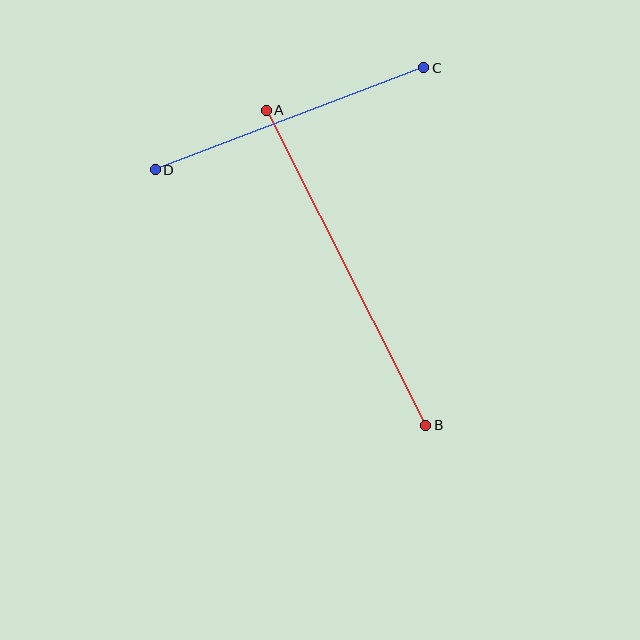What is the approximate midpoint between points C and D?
The midpoint is at approximately (290, 119) pixels.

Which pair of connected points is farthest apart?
Points A and B are farthest apart.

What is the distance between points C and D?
The distance is approximately 287 pixels.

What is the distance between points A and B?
The distance is approximately 353 pixels.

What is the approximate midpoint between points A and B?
The midpoint is at approximately (346, 268) pixels.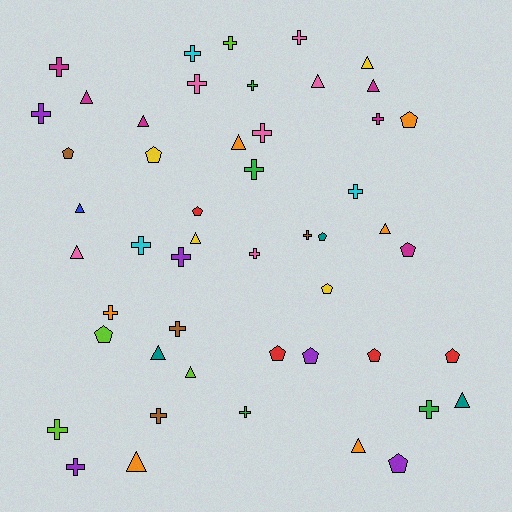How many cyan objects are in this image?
There are 3 cyan objects.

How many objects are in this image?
There are 50 objects.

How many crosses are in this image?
There are 22 crosses.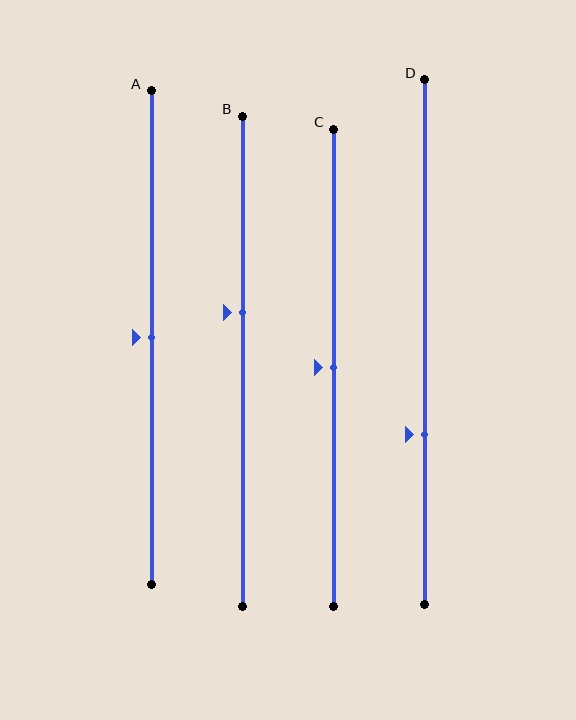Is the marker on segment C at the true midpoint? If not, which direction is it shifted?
Yes, the marker on segment C is at the true midpoint.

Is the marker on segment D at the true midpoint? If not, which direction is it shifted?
No, the marker on segment D is shifted downward by about 18% of the segment length.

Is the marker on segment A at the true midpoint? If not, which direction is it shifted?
Yes, the marker on segment A is at the true midpoint.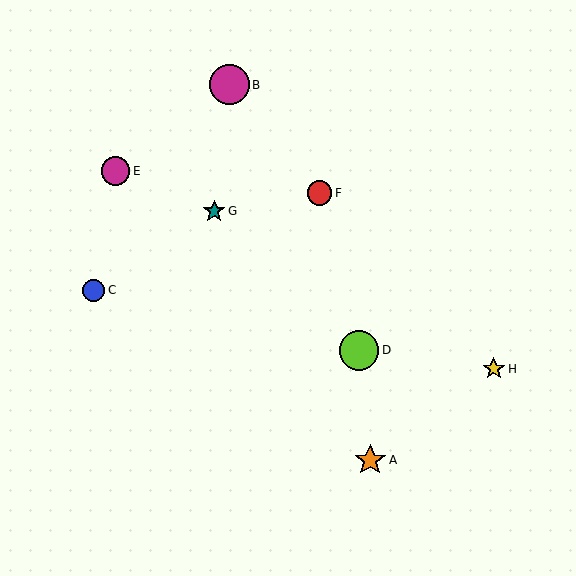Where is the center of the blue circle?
The center of the blue circle is at (94, 290).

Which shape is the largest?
The lime circle (labeled D) is the largest.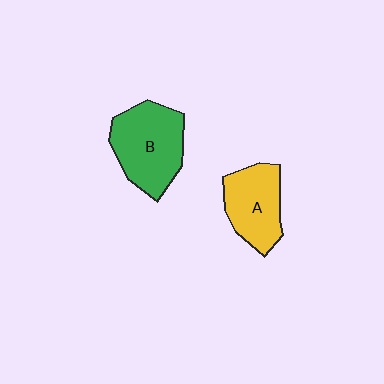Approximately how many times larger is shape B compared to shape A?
Approximately 1.3 times.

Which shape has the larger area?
Shape B (green).